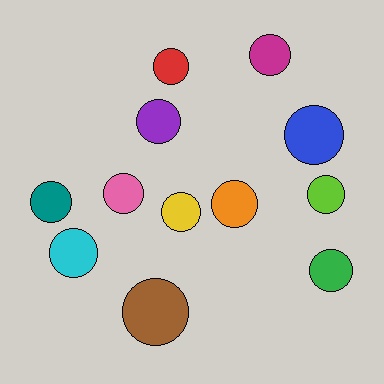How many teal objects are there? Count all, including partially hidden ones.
There is 1 teal object.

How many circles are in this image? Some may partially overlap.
There are 12 circles.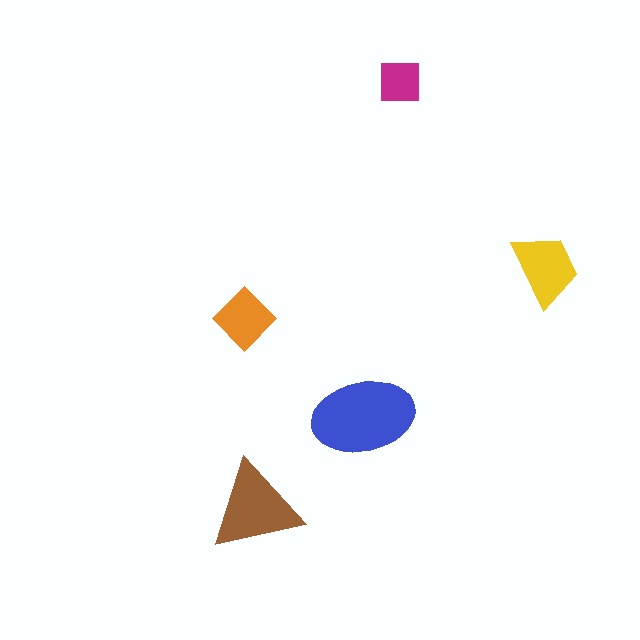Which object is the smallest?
The magenta square.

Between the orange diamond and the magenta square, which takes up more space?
The orange diamond.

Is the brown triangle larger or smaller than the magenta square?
Larger.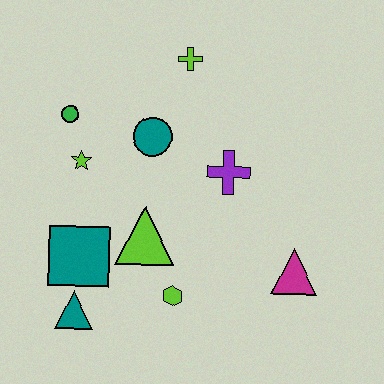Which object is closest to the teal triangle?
The teal square is closest to the teal triangle.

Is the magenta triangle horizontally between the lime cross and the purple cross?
No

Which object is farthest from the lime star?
The magenta triangle is farthest from the lime star.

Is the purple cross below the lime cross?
Yes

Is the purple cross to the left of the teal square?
No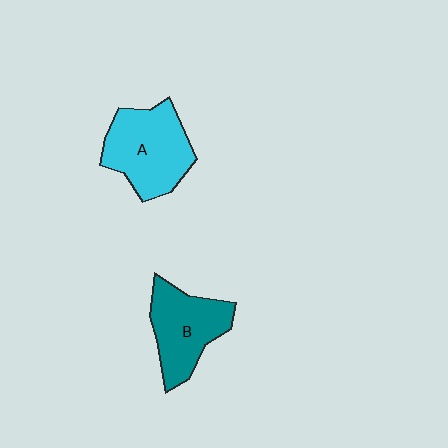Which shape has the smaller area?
Shape B (teal).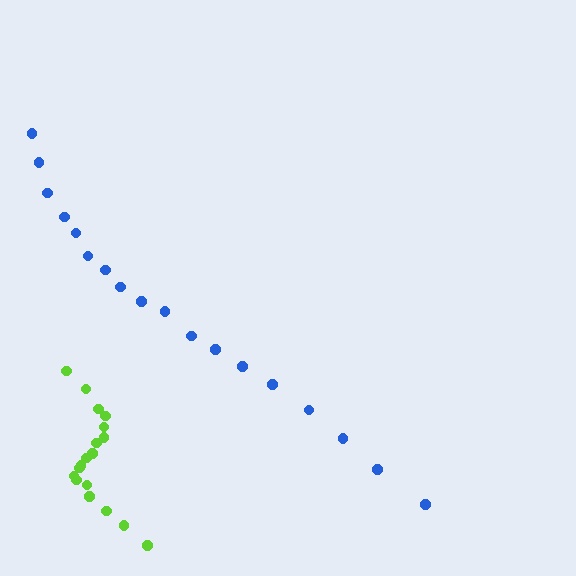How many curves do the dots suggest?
There are 2 distinct paths.